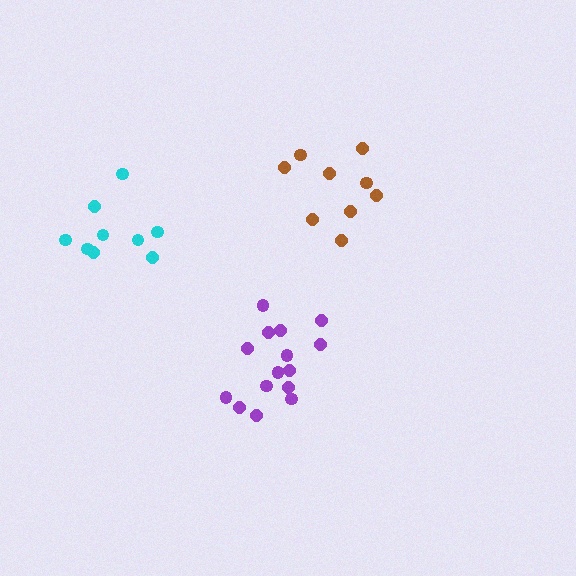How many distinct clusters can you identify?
There are 3 distinct clusters.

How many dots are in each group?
Group 1: 9 dots, Group 2: 9 dots, Group 3: 15 dots (33 total).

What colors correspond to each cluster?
The clusters are colored: brown, cyan, purple.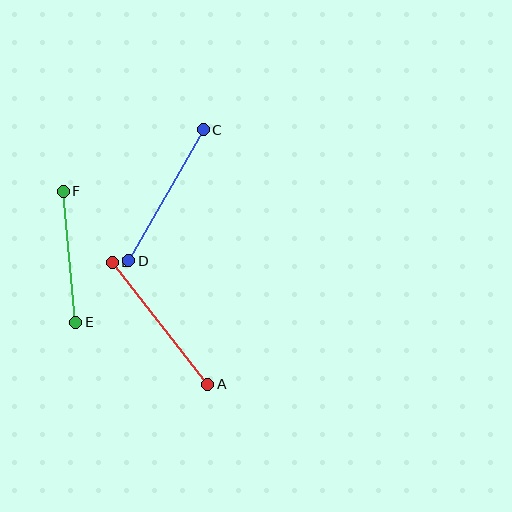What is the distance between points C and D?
The distance is approximately 151 pixels.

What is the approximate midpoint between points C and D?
The midpoint is at approximately (166, 195) pixels.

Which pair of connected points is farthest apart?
Points A and B are farthest apart.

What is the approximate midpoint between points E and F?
The midpoint is at approximately (69, 257) pixels.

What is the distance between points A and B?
The distance is approximately 155 pixels.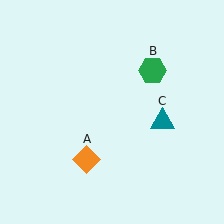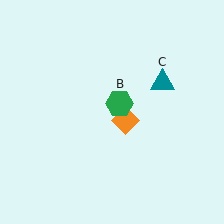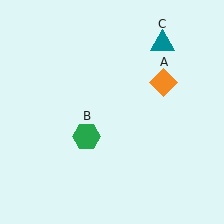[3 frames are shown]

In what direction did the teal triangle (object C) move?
The teal triangle (object C) moved up.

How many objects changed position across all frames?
3 objects changed position: orange diamond (object A), green hexagon (object B), teal triangle (object C).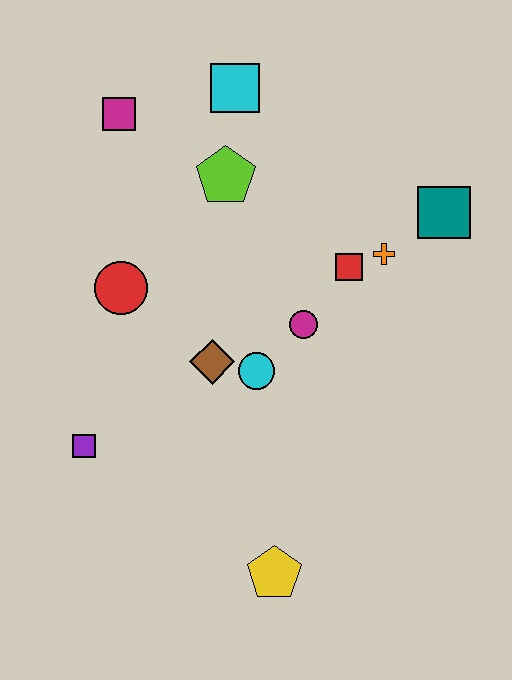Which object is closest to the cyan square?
The lime pentagon is closest to the cyan square.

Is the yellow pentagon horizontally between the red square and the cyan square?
Yes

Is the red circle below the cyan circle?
No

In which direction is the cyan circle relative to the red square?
The cyan circle is below the red square.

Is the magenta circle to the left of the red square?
Yes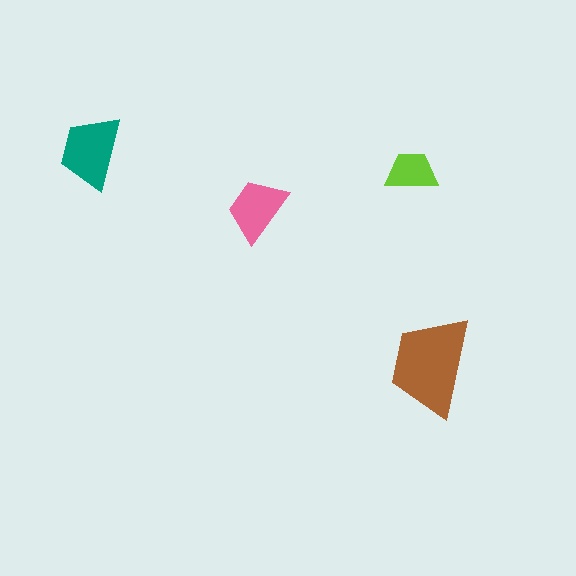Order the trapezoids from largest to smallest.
the brown one, the teal one, the pink one, the lime one.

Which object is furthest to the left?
The teal trapezoid is leftmost.